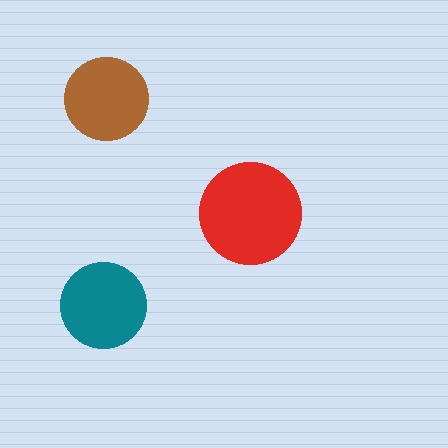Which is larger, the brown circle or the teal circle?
The teal one.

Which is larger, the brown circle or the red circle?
The red one.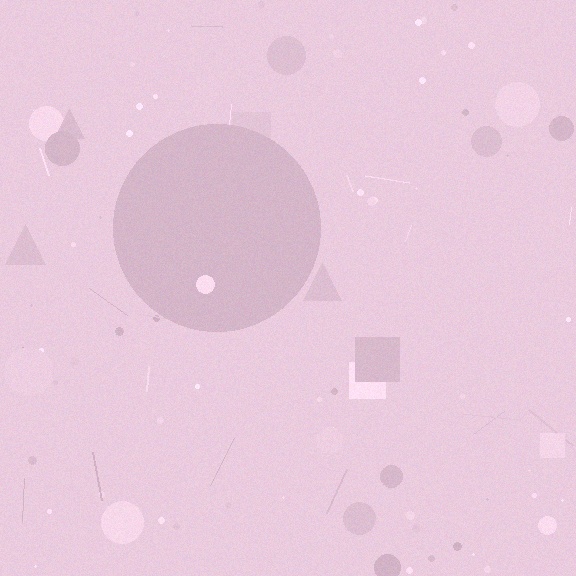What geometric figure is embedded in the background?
A circle is embedded in the background.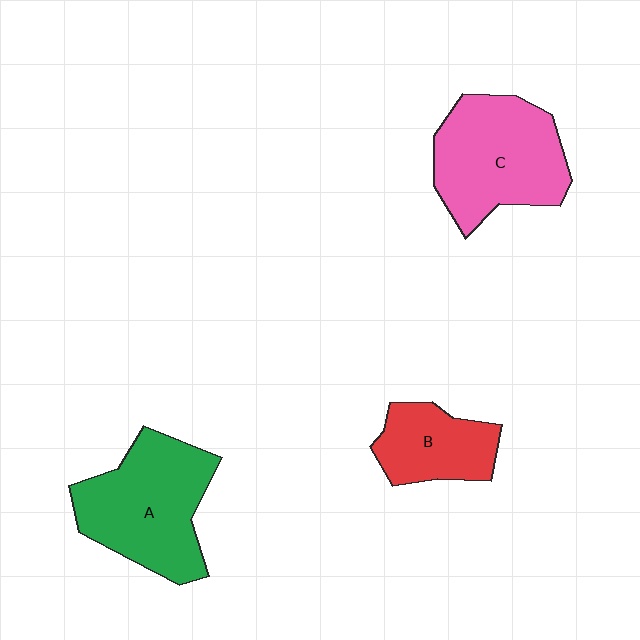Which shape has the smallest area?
Shape B (red).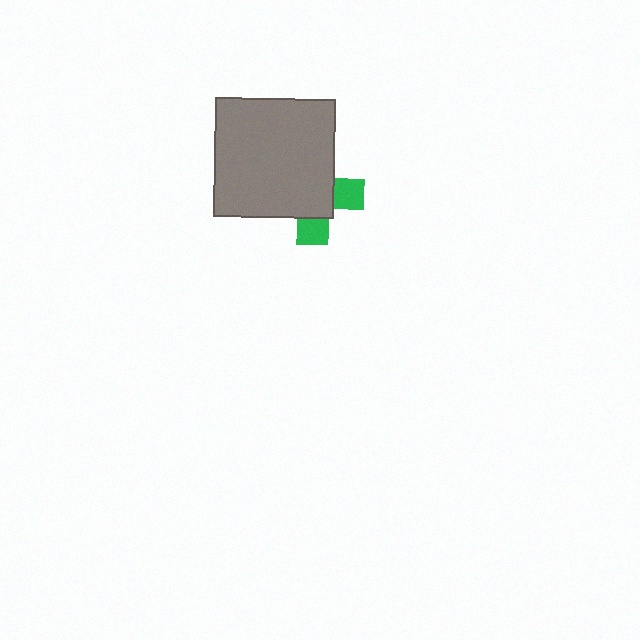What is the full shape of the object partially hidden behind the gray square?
The partially hidden object is a green cross.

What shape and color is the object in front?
The object in front is a gray square.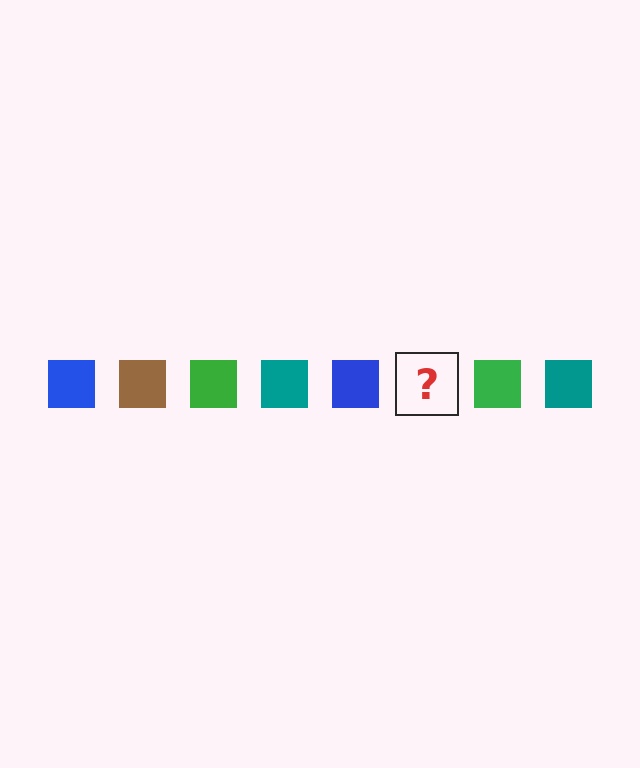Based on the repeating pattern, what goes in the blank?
The blank should be a brown square.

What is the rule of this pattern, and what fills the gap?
The rule is that the pattern cycles through blue, brown, green, teal squares. The gap should be filled with a brown square.